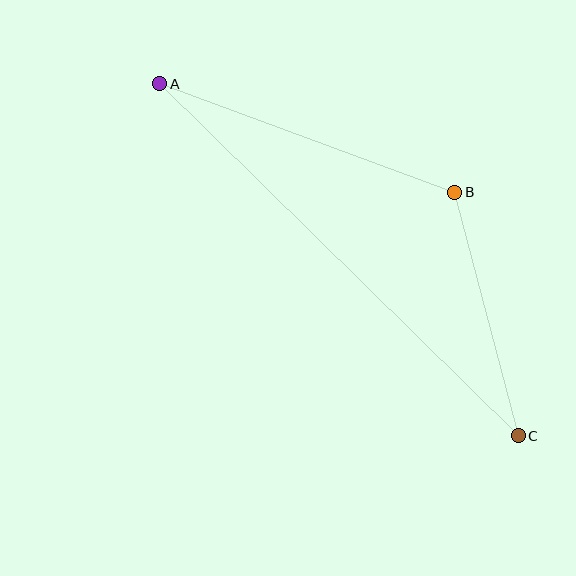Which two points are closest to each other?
Points B and C are closest to each other.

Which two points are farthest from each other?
Points A and C are farthest from each other.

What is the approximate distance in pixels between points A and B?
The distance between A and B is approximately 314 pixels.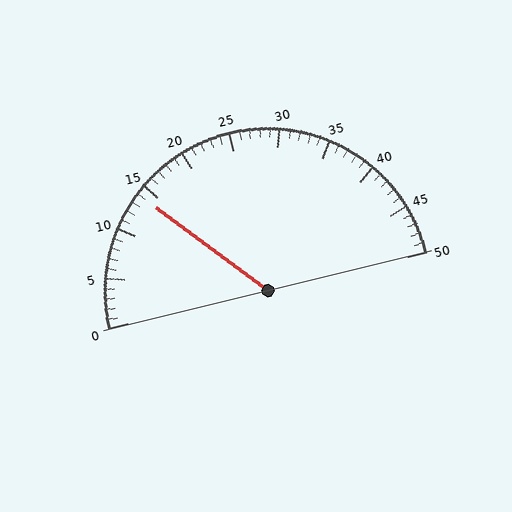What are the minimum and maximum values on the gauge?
The gauge ranges from 0 to 50.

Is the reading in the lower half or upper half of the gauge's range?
The reading is in the lower half of the range (0 to 50).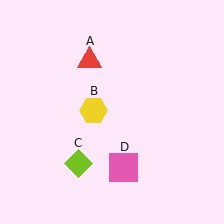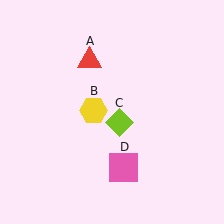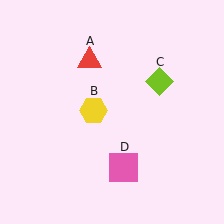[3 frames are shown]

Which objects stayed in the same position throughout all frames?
Red triangle (object A) and yellow hexagon (object B) and pink square (object D) remained stationary.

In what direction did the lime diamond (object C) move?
The lime diamond (object C) moved up and to the right.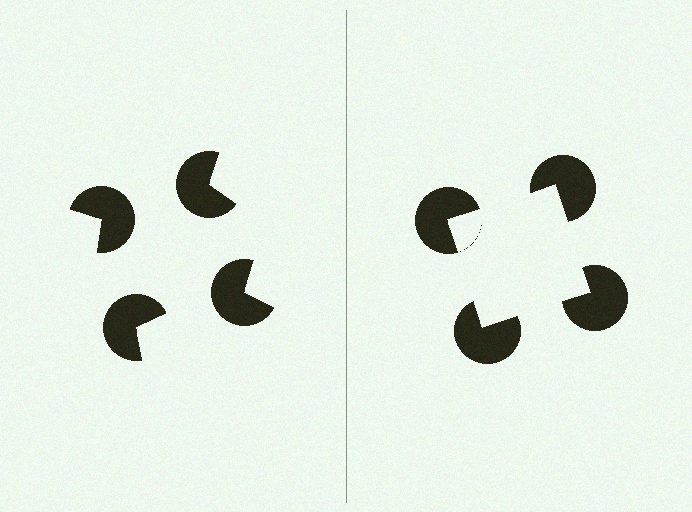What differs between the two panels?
The pac-man discs are positioned identically on both sides; only the wedge orientations differ. On the right they align to a square; on the left they are misaligned.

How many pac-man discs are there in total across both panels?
8 — 4 on each side.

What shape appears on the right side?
An illusory square.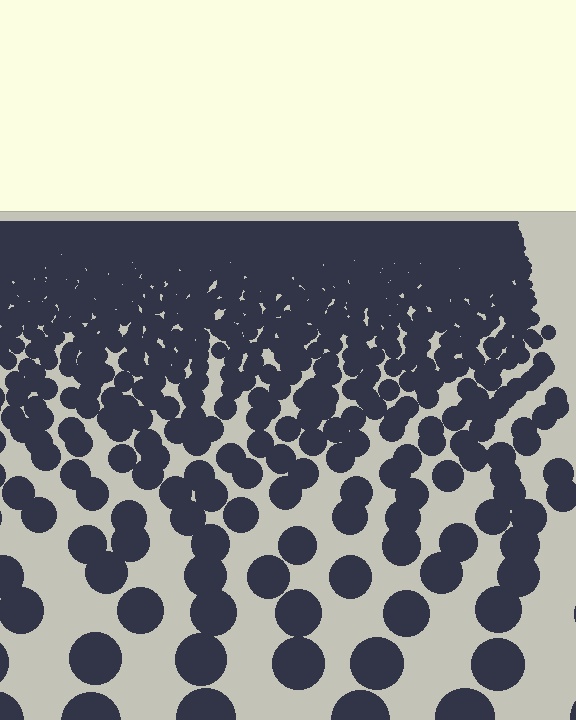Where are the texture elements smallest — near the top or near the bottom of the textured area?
Near the top.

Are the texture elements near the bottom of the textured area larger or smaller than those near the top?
Larger. Near the bottom, elements are closer to the viewer and appear at a bigger on-screen size.